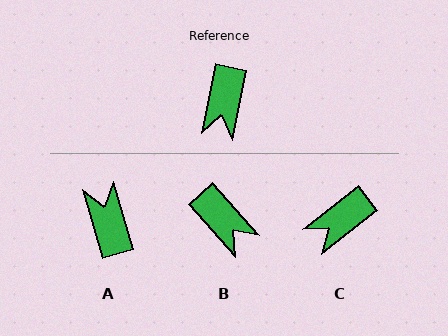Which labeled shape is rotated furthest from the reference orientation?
A, about 153 degrees away.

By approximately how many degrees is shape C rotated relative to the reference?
Approximately 40 degrees clockwise.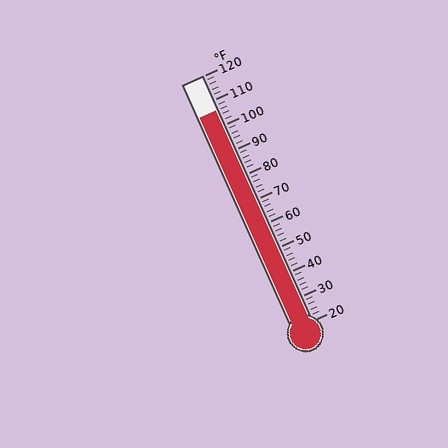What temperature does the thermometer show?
The thermometer shows approximately 106°F.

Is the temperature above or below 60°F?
The temperature is above 60°F.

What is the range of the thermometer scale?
The thermometer scale ranges from 20°F to 120°F.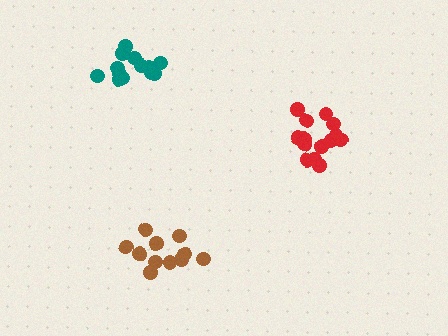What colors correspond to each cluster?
The clusters are colored: teal, brown, red.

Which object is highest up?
The teal cluster is topmost.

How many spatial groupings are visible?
There are 3 spatial groupings.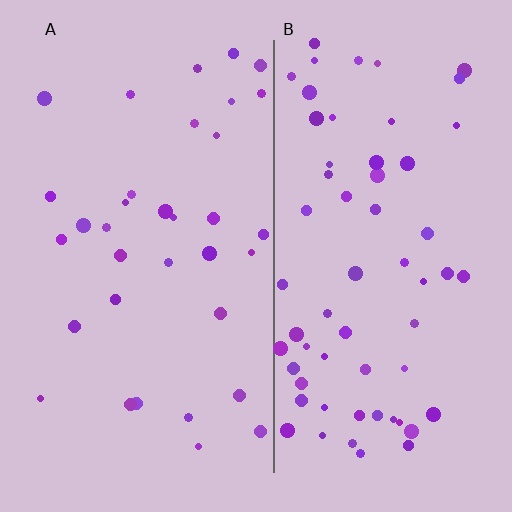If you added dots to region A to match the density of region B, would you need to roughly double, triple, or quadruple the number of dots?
Approximately double.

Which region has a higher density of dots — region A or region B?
B (the right).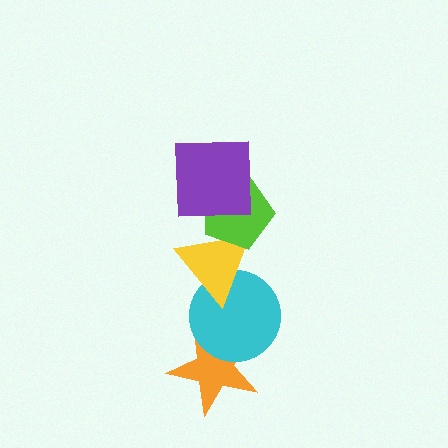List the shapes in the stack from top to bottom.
From top to bottom: the purple square, the lime pentagon, the yellow triangle, the cyan circle, the orange star.